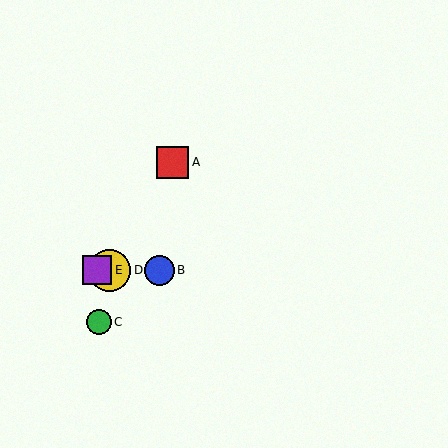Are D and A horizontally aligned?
No, D is at y≈270 and A is at y≈162.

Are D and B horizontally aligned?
Yes, both are at y≈270.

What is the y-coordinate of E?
Object E is at y≈270.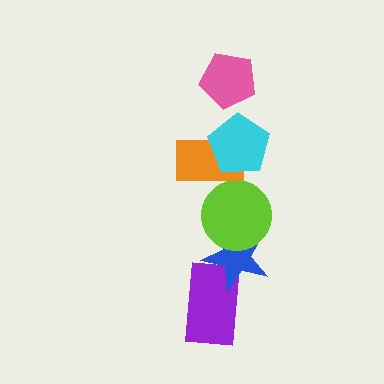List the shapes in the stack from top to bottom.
From top to bottom: the pink pentagon, the cyan pentagon, the orange rectangle, the lime circle, the blue star, the purple rectangle.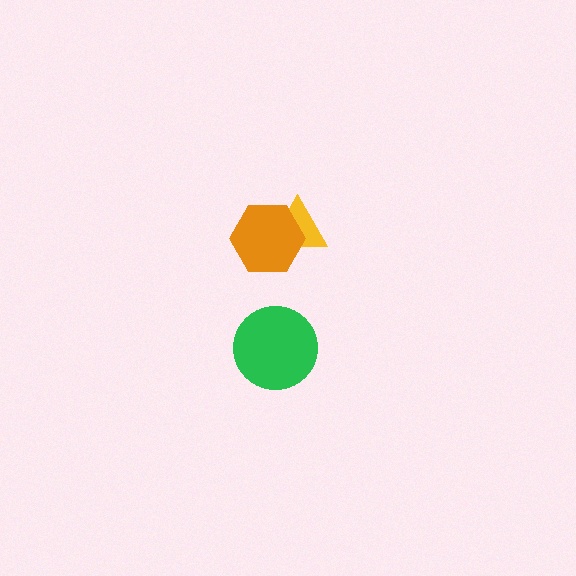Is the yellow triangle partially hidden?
Yes, it is partially covered by another shape.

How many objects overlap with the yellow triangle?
1 object overlaps with the yellow triangle.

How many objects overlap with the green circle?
0 objects overlap with the green circle.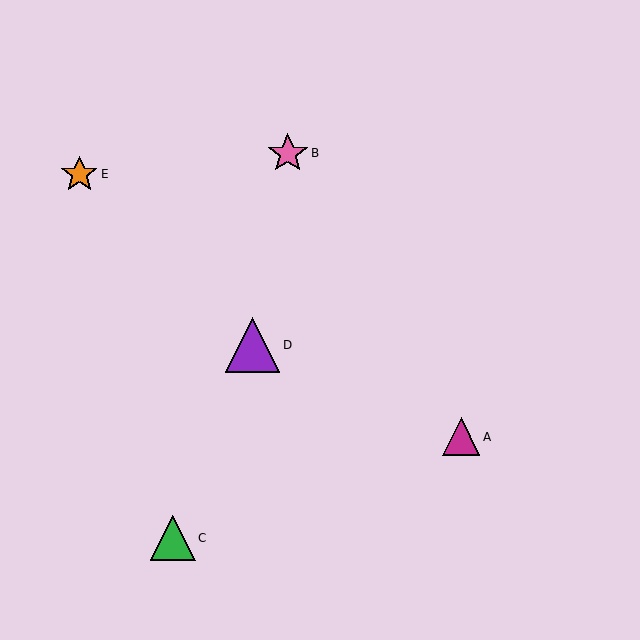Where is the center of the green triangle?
The center of the green triangle is at (173, 538).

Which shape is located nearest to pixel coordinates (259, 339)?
The purple triangle (labeled D) at (253, 345) is nearest to that location.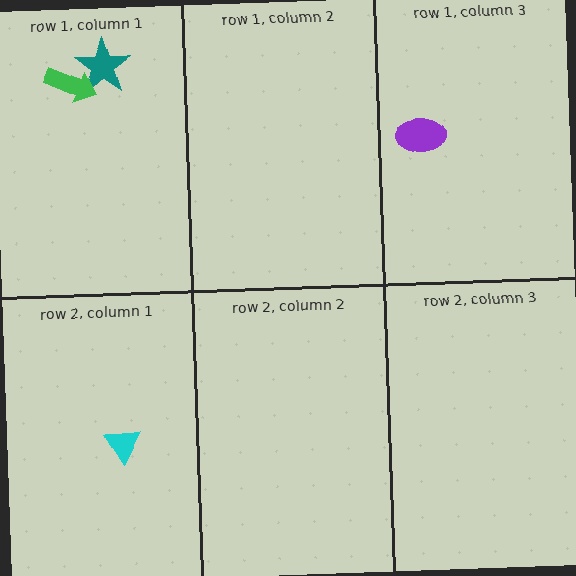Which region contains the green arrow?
The row 1, column 1 region.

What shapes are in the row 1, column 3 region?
The purple ellipse.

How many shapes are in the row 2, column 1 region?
1.